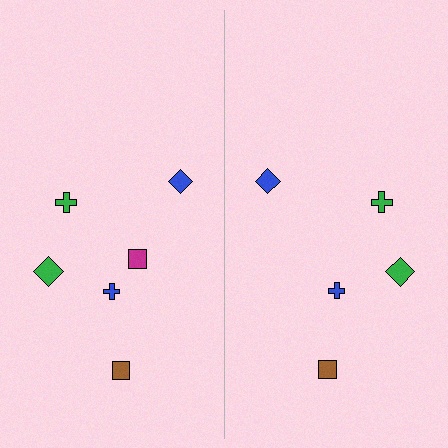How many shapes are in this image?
There are 11 shapes in this image.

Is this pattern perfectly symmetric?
No, the pattern is not perfectly symmetric. A magenta square is missing from the right side.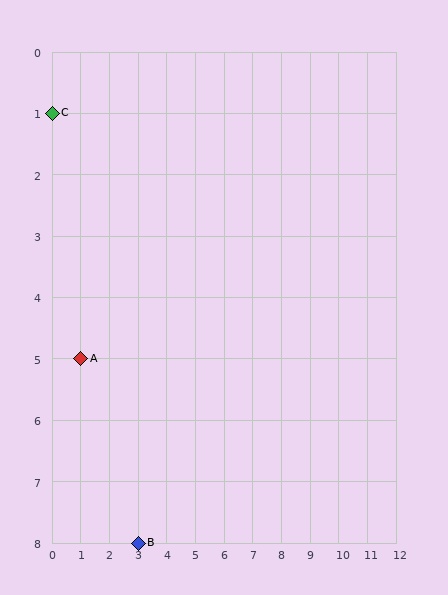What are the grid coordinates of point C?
Point C is at grid coordinates (0, 1).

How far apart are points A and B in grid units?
Points A and B are 2 columns and 3 rows apart (about 3.6 grid units diagonally).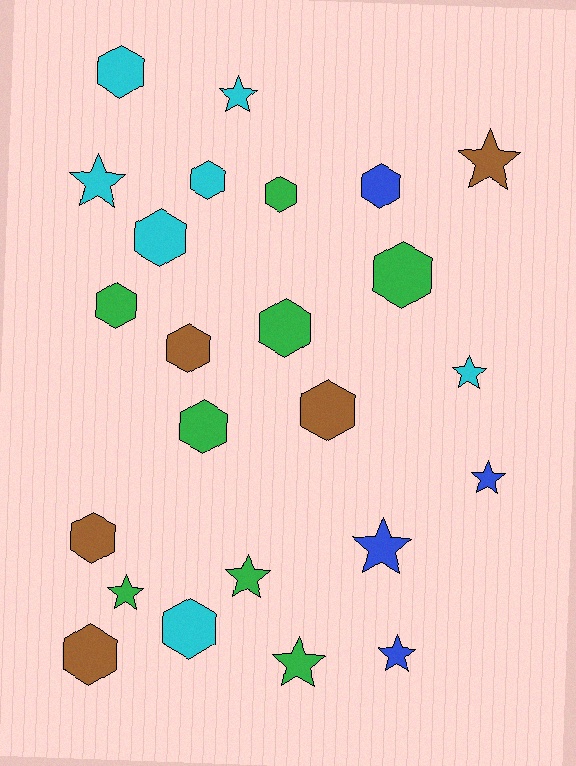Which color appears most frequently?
Green, with 8 objects.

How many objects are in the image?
There are 24 objects.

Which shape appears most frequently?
Hexagon, with 14 objects.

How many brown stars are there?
There is 1 brown star.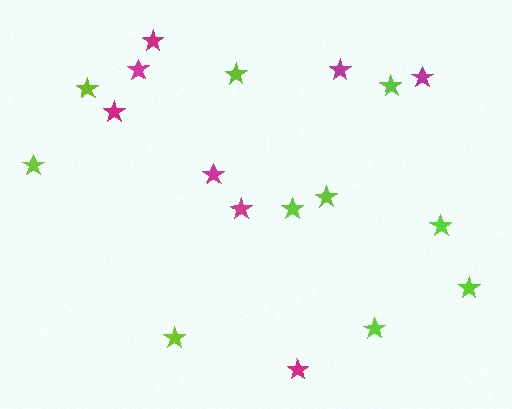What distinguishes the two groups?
There are 2 groups: one group of magenta stars (8) and one group of lime stars (10).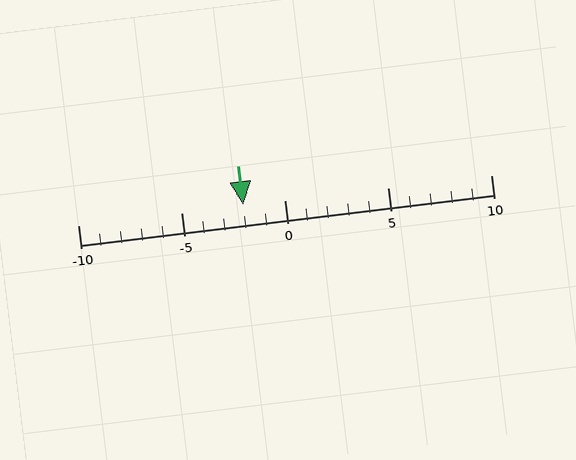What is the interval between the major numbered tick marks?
The major tick marks are spaced 5 units apart.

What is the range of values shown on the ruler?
The ruler shows values from -10 to 10.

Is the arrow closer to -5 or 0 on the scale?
The arrow is closer to 0.